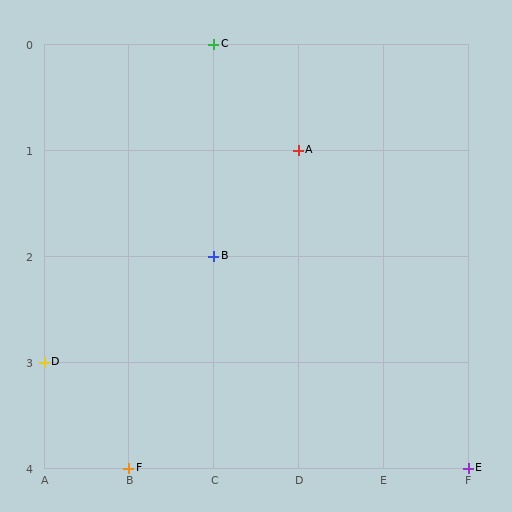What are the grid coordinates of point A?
Point A is at grid coordinates (D, 1).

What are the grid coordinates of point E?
Point E is at grid coordinates (F, 4).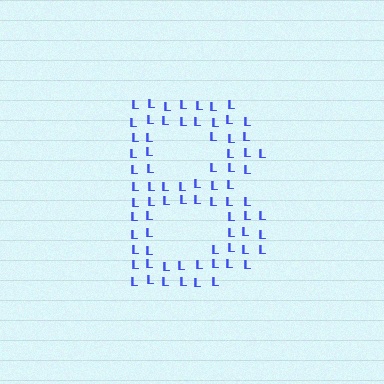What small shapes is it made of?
It is made of small letter L's.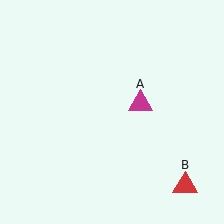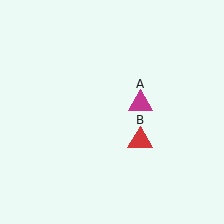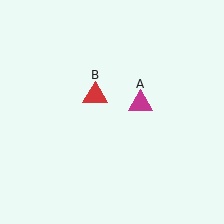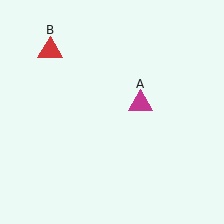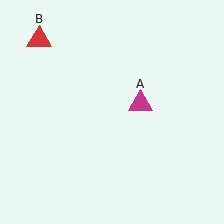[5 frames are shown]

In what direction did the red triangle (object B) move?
The red triangle (object B) moved up and to the left.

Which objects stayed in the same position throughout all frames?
Magenta triangle (object A) remained stationary.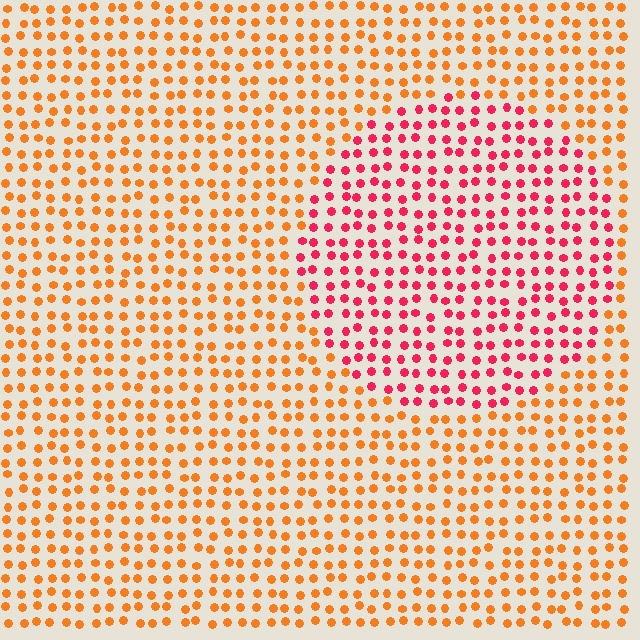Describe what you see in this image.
The image is filled with small orange elements in a uniform arrangement. A circle-shaped region is visible where the elements are tinted to a slightly different hue, forming a subtle color boundary.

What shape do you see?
I see a circle.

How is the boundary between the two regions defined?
The boundary is defined purely by a slight shift in hue (about 43 degrees). Spacing, size, and orientation are identical on both sides.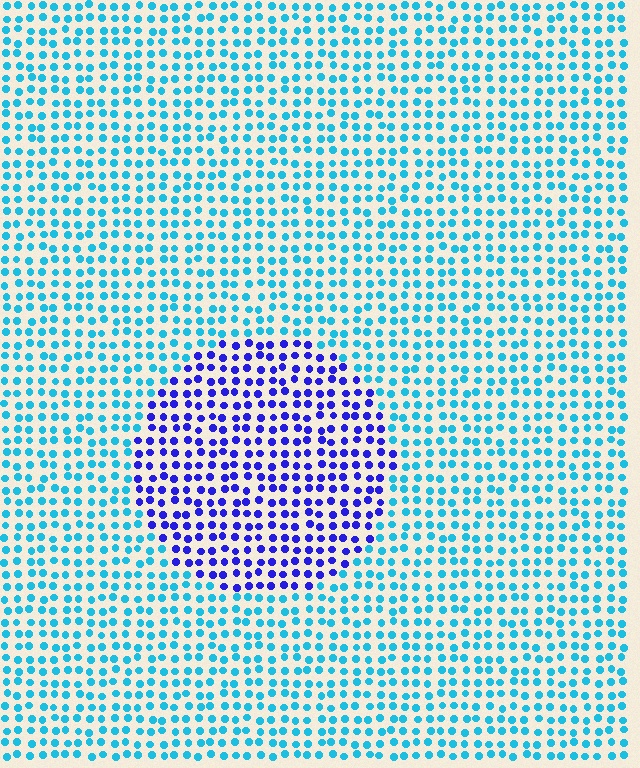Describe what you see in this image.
The image is filled with small cyan elements in a uniform arrangement. A circle-shaped region is visible where the elements are tinted to a slightly different hue, forming a subtle color boundary.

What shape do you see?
I see a circle.